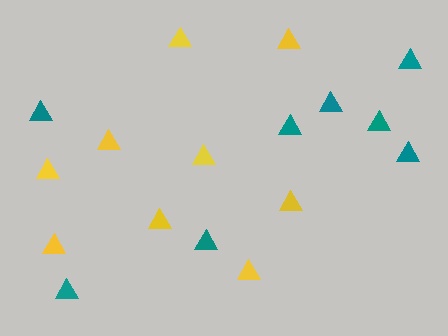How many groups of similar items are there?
There are 2 groups: one group of yellow triangles (9) and one group of teal triangles (8).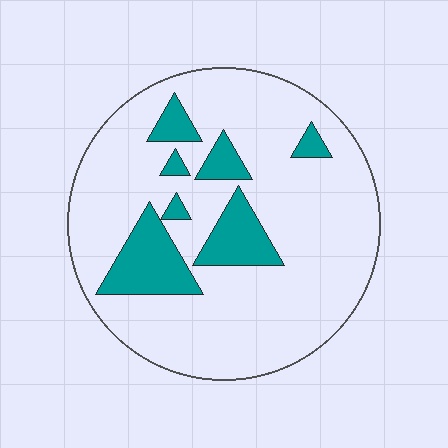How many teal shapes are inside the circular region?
7.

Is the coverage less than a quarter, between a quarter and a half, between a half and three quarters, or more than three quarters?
Less than a quarter.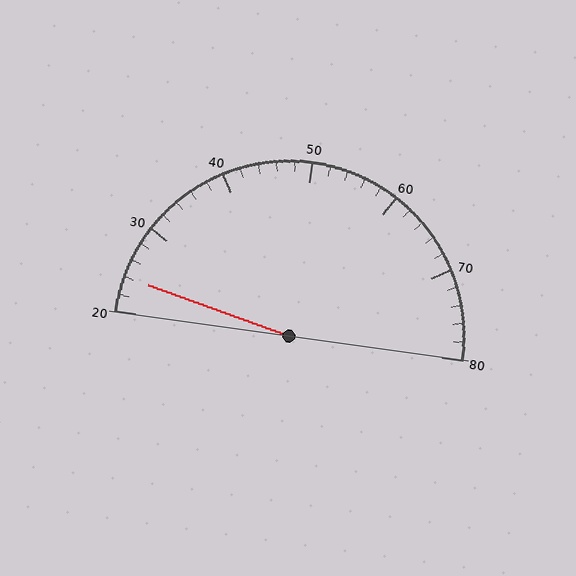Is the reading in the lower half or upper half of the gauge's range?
The reading is in the lower half of the range (20 to 80).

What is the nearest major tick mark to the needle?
The nearest major tick mark is 20.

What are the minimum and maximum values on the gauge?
The gauge ranges from 20 to 80.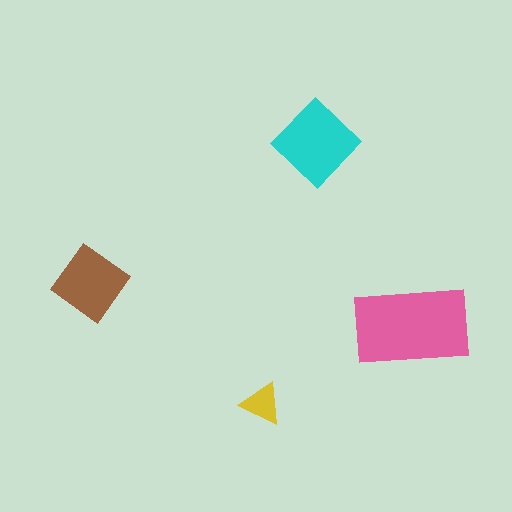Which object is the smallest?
The yellow triangle.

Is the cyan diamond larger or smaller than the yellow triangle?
Larger.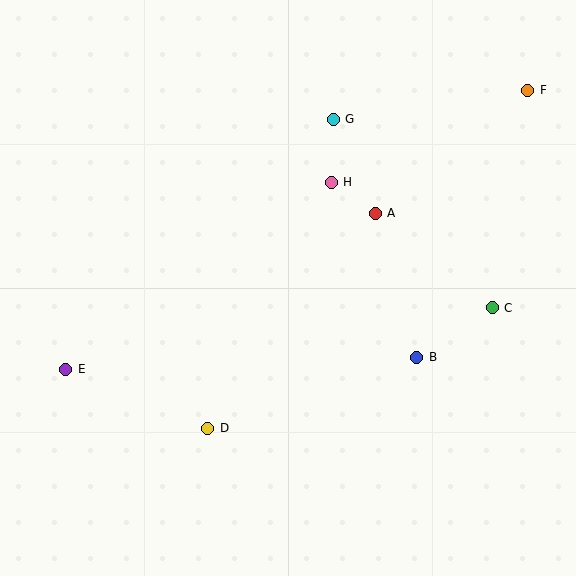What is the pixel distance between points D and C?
The distance between D and C is 309 pixels.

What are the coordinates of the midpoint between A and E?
The midpoint between A and E is at (221, 291).